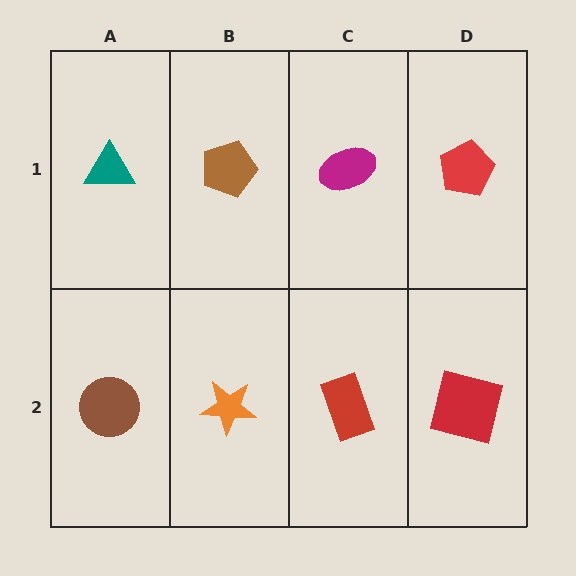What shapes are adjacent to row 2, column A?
A teal triangle (row 1, column A), an orange star (row 2, column B).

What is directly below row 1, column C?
A red rectangle.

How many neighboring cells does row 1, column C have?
3.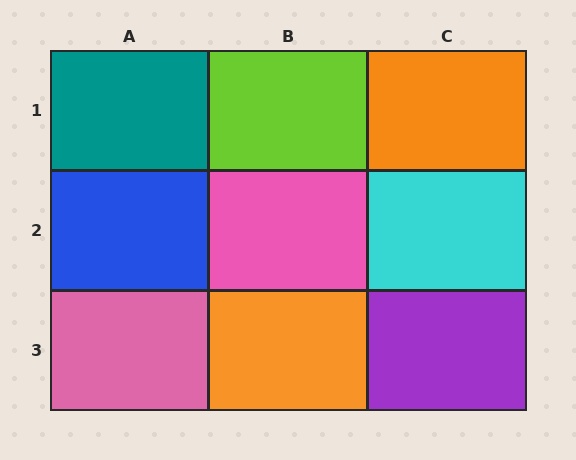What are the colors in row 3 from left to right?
Pink, orange, purple.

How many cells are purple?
1 cell is purple.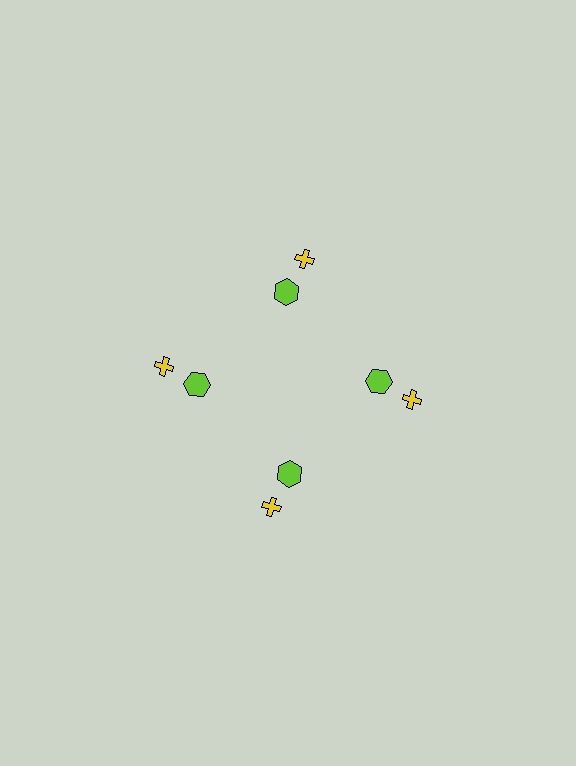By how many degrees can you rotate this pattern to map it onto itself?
The pattern maps onto itself every 90 degrees of rotation.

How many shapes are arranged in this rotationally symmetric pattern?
There are 8 shapes, arranged in 4 groups of 2.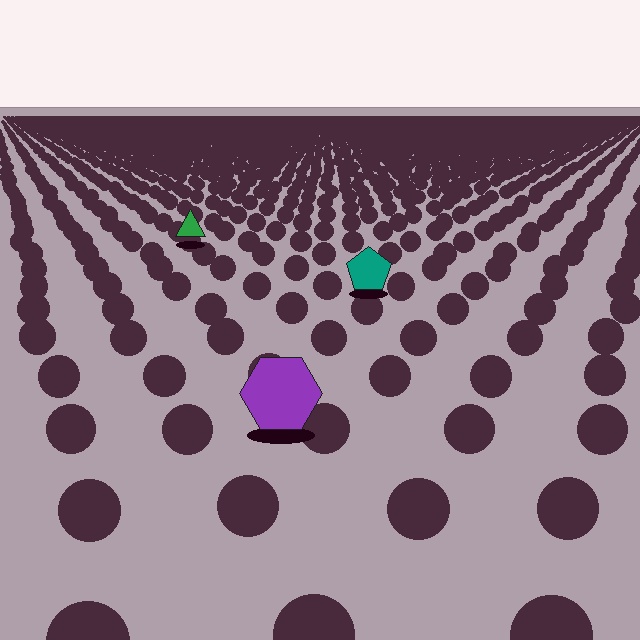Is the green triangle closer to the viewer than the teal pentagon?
No. The teal pentagon is closer — you can tell from the texture gradient: the ground texture is coarser near it.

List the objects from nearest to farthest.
From nearest to farthest: the purple hexagon, the teal pentagon, the green triangle.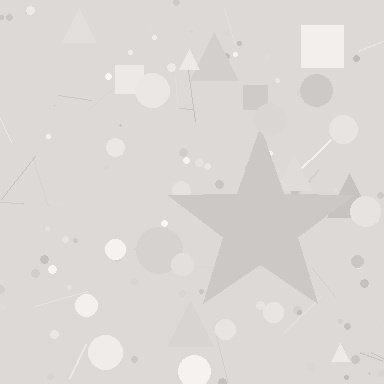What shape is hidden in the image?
A star is hidden in the image.